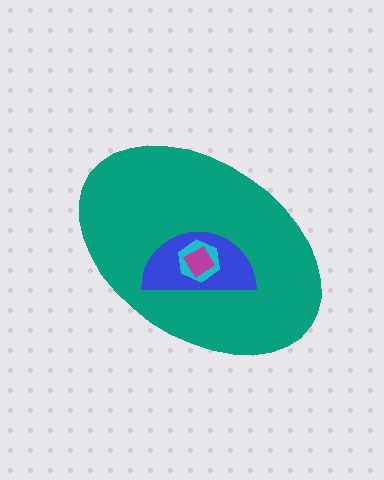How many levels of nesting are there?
4.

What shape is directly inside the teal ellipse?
The blue semicircle.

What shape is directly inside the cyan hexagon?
The magenta diamond.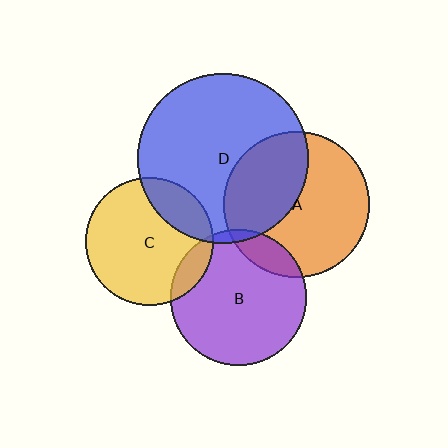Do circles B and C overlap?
Yes.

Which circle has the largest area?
Circle D (blue).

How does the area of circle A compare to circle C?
Approximately 1.3 times.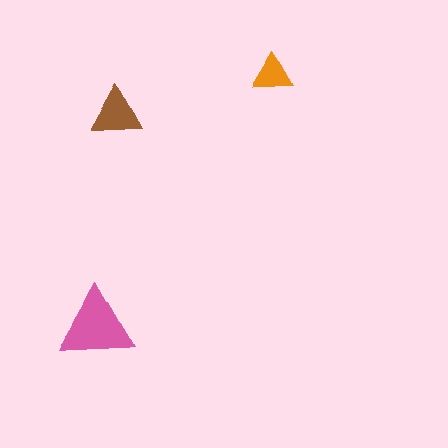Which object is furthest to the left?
The pink triangle is leftmost.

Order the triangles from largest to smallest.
the pink one, the brown one, the orange one.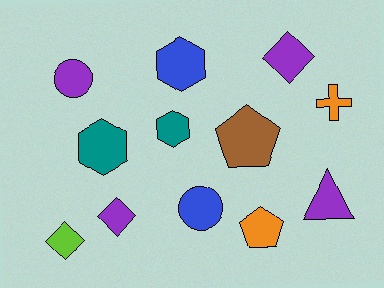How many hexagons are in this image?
There are 3 hexagons.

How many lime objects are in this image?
There is 1 lime object.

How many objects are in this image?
There are 12 objects.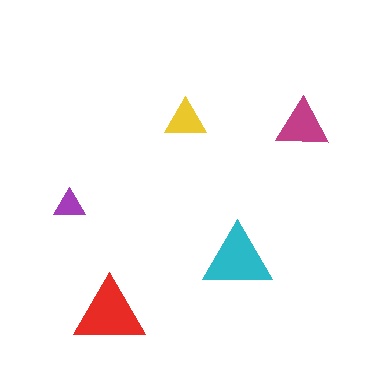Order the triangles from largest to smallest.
the red one, the cyan one, the magenta one, the yellow one, the purple one.